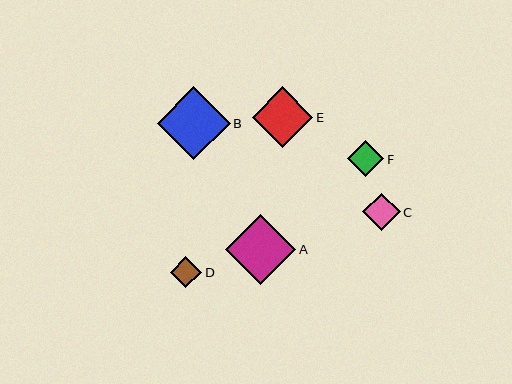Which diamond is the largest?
Diamond B is the largest with a size of approximately 73 pixels.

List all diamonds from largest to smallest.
From largest to smallest: B, A, E, C, F, D.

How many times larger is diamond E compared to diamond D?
Diamond E is approximately 1.9 times the size of diamond D.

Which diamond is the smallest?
Diamond D is the smallest with a size of approximately 32 pixels.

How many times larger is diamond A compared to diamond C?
Diamond A is approximately 1.9 times the size of diamond C.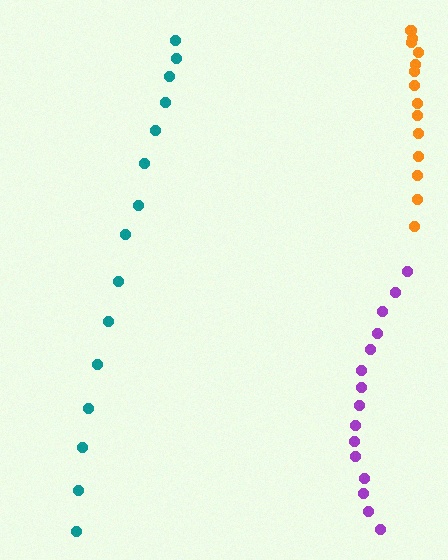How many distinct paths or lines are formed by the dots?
There are 3 distinct paths.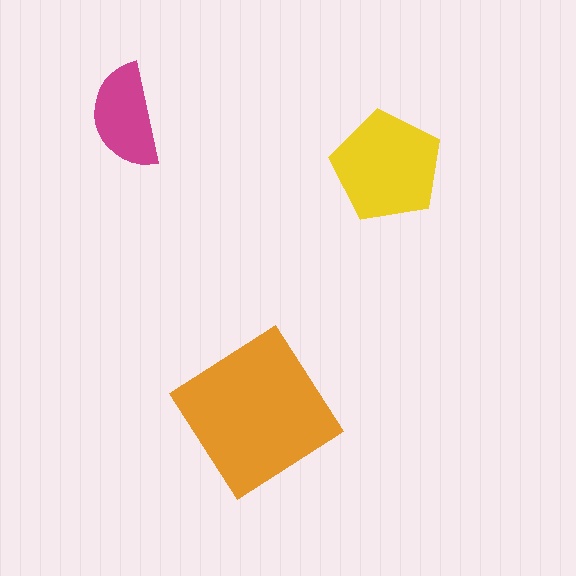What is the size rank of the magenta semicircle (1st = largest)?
3rd.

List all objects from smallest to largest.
The magenta semicircle, the yellow pentagon, the orange diamond.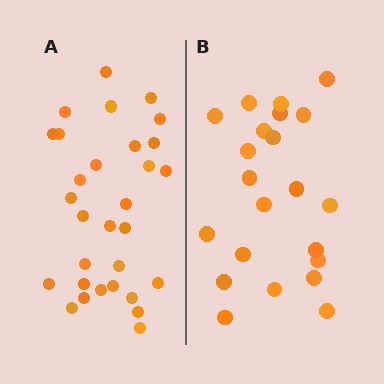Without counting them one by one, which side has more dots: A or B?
Region A (the left region) has more dots.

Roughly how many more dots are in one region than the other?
Region A has roughly 8 or so more dots than region B.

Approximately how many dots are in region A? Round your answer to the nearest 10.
About 30 dots.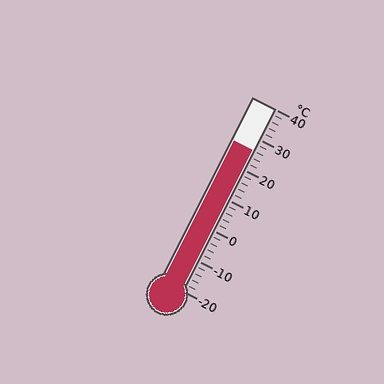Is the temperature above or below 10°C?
The temperature is above 10°C.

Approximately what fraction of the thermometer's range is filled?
The thermometer is filled to approximately 75% of its range.